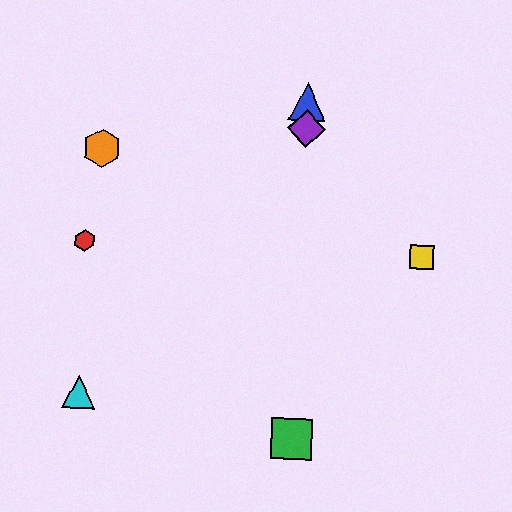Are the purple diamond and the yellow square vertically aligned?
No, the purple diamond is at x≈306 and the yellow square is at x≈422.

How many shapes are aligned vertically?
3 shapes (the blue triangle, the green square, the purple diamond) are aligned vertically.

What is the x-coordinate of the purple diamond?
The purple diamond is at x≈306.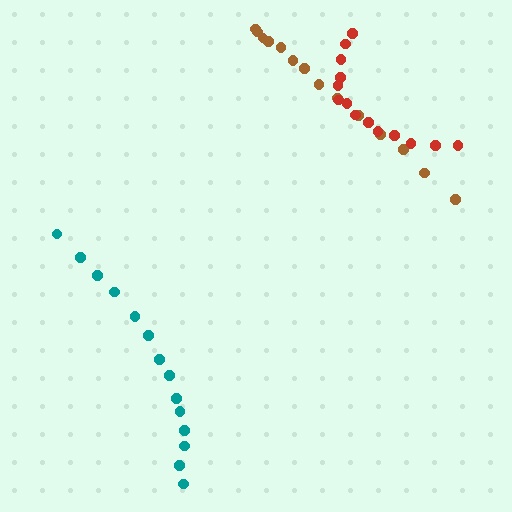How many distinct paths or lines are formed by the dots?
There are 3 distinct paths.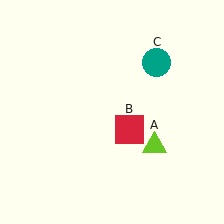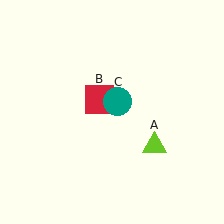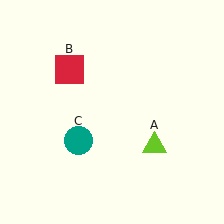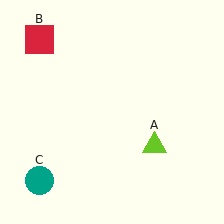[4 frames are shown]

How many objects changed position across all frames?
2 objects changed position: red square (object B), teal circle (object C).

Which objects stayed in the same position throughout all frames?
Lime triangle (object A) remained stationary.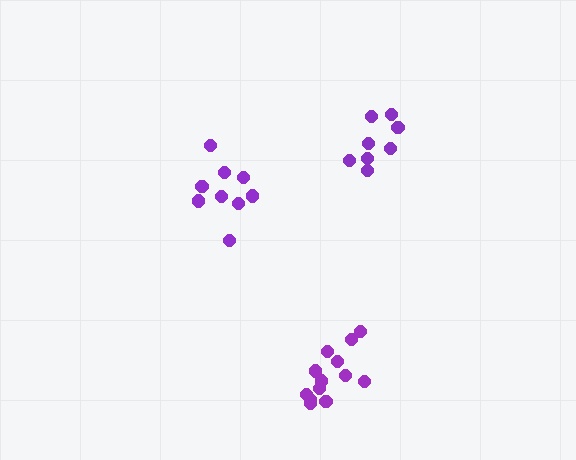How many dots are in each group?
Group 1: 13 dots, Group 2: 10 dots, Group 3: 8 dots (31 total).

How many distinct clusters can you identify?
There are 3 distinct clusters.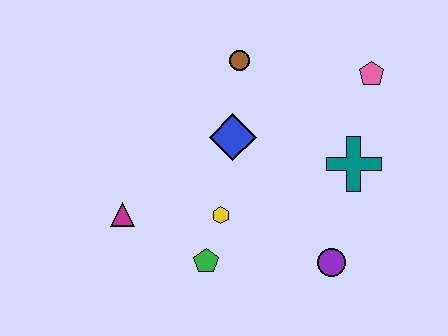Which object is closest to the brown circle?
The blue diamond is closest to the brown circle.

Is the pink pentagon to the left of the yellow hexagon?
No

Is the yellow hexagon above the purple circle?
Yes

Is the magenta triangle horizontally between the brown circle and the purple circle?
No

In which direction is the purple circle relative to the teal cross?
The purple circle is below the teal cross.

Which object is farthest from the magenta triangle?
The pink pentagon is farthest from the magenta triangle.